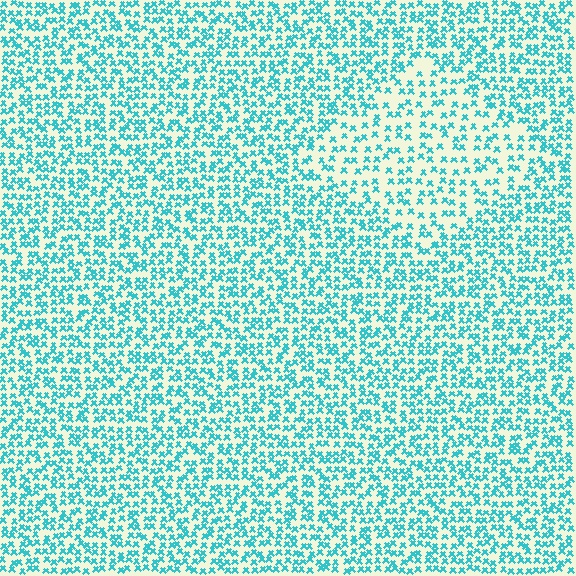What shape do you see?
I see a diamond.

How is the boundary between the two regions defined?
The boundary is defined by a change in element density (approximately 1.7x ratio). All elements are the same color, size, and shape.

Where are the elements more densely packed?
The elements are more densely packed outside the diamond boundary.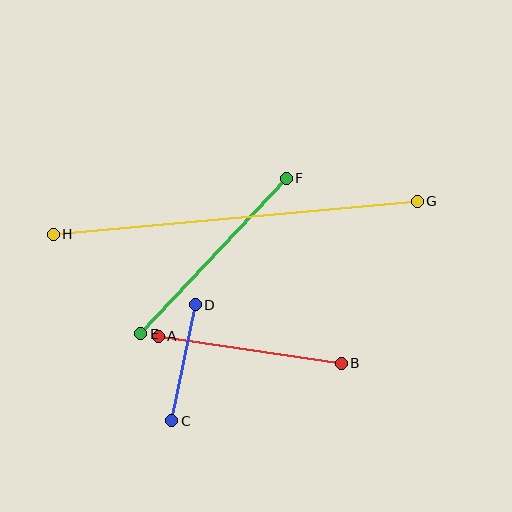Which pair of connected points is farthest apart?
Points G and H are farthest apart.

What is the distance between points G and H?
The distance is approximately 365 pixels.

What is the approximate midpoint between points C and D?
The midpoint is at approximately (184, 363) pixels.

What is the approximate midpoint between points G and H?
The midpoint is at approximately (235, 218) pixels.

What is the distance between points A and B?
The distance is approximately 185 pixels.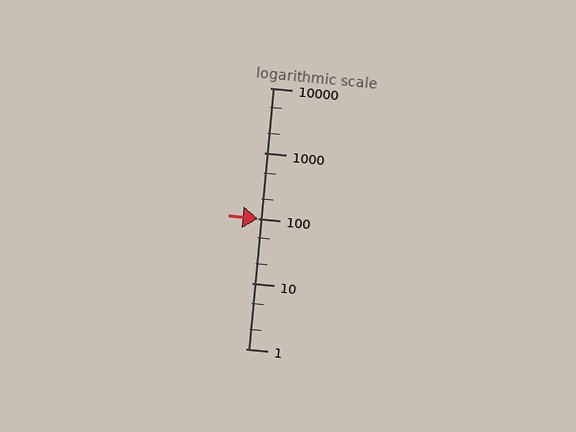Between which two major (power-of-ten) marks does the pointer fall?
The pointer is between 100 and 1000.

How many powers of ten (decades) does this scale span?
The scale spans 4 decades, from 1 to 10000.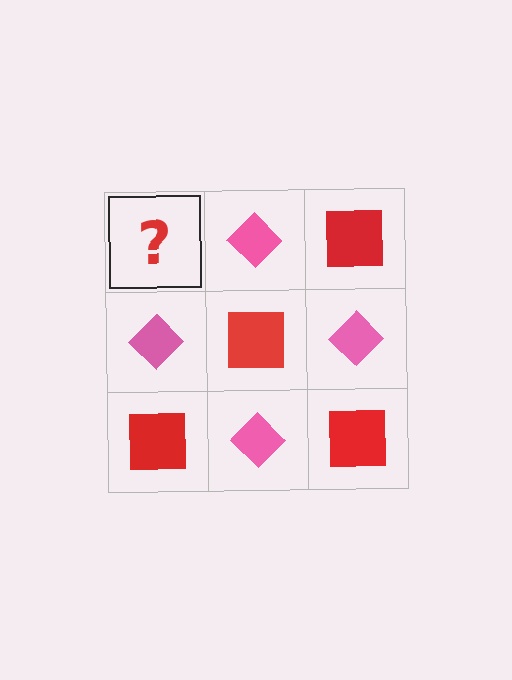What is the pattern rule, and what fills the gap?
The rule is that it alternates red square and pink diamond in a checkerboard pattern. The gap should be filled with a red square.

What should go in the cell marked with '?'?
The missing cell should contain a red square.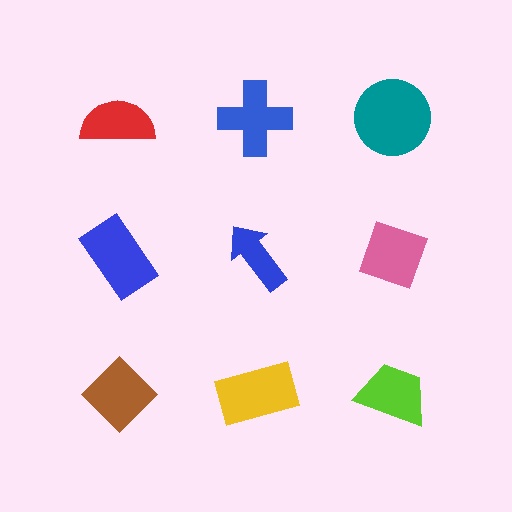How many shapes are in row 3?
3 shapes.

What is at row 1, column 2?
A blue cross.